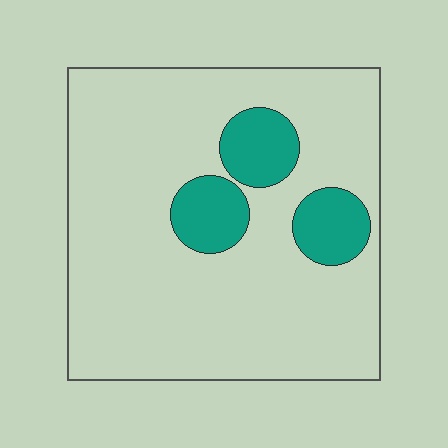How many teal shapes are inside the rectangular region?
3.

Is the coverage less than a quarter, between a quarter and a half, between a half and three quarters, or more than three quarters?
Less than a quarter.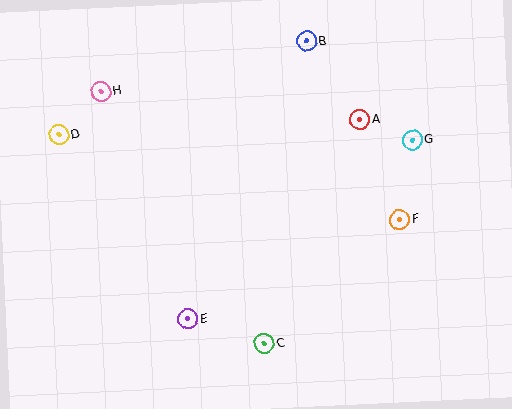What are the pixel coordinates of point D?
Point D is at (59, 135).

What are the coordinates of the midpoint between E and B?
The midpoint between E and B is at (247, 180).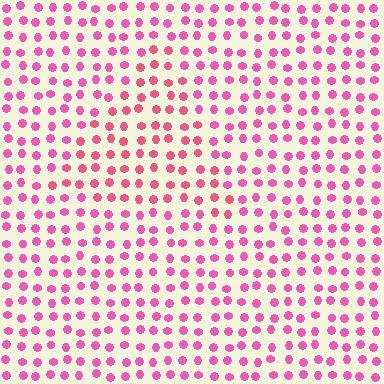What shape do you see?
I see a triangle.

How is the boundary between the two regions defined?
The boundary is defined purely by a slight shift in hue (about 22 degrees). Spacing, size, and orientation are identical on both sides.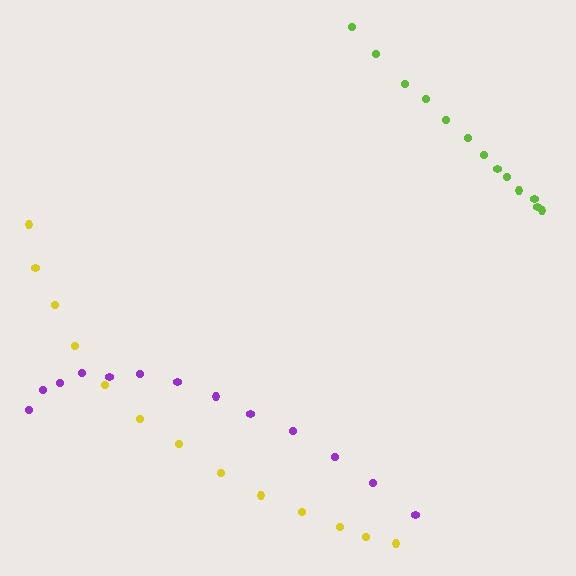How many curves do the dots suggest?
There are 3 distinct paths.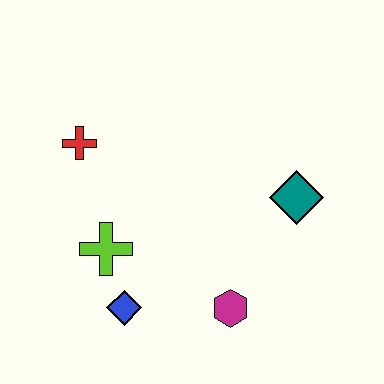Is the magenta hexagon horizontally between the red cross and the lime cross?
No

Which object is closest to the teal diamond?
The magenta hexagon is closest to the teal diamond.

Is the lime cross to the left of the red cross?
No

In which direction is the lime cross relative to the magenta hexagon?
The lime cross is to the left of the magenta hexagon.